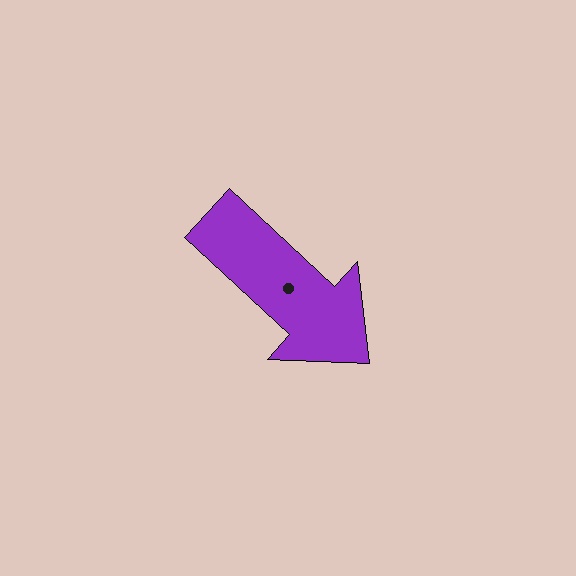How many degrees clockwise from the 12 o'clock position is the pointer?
Approximately 133 degrees.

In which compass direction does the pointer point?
Southeast.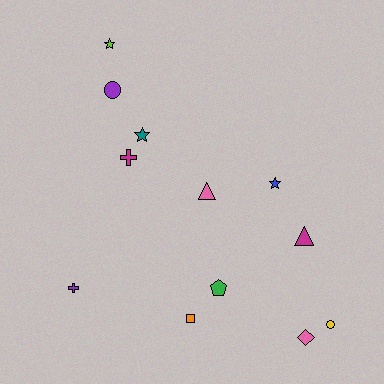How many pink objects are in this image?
There are 2 pink objects.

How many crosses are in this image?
There are 2 crosses.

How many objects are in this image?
There are 12 objects.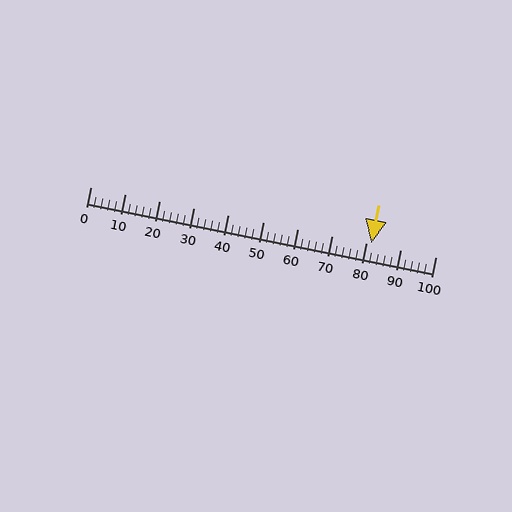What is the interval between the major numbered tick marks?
The major tick marks are spaced 10 units apart.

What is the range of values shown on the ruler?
The ruler shows values from 0 to 100.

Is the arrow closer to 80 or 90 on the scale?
The arrow is closer to 80.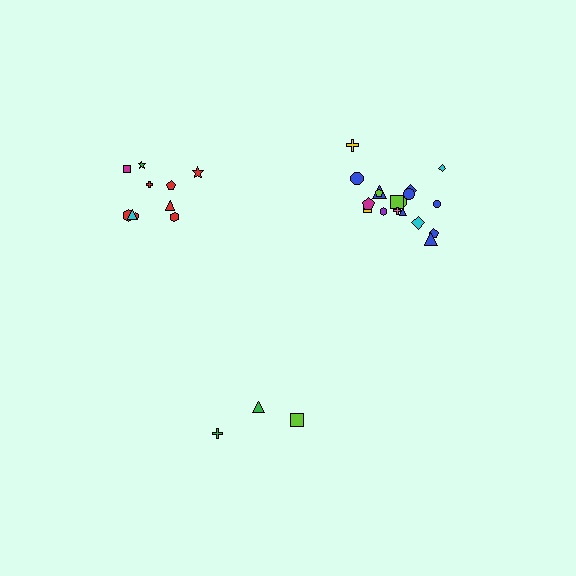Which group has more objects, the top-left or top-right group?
The top-right group.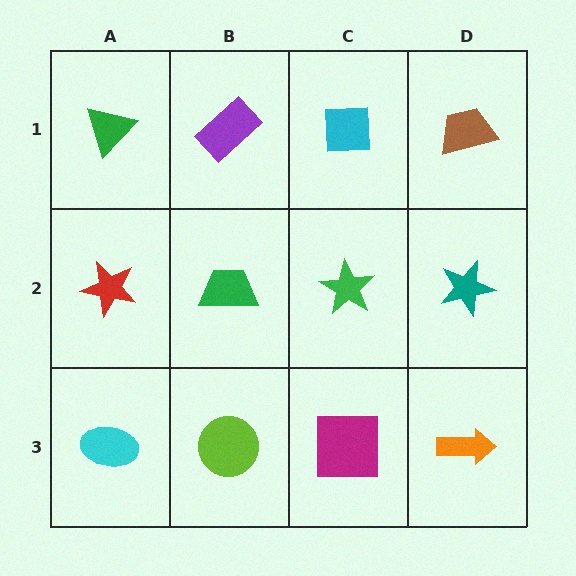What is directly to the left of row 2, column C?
A green trapezoid.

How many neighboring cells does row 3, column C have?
3.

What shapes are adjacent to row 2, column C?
A cyan square (row 1, column C), a magenta square (row 3, column C), a green trapezoid (row 2, column B), a teal star (row 2, column D).